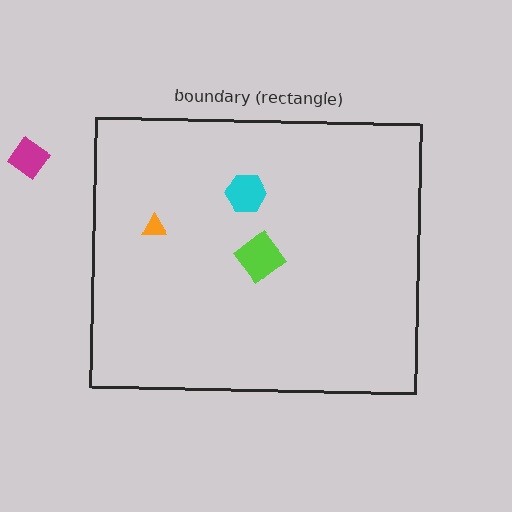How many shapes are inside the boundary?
4 inside, 1 outside.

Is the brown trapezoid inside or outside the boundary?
Inside.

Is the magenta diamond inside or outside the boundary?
Outside.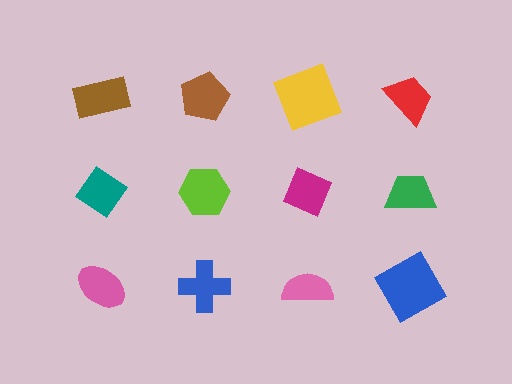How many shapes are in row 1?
4 shapes.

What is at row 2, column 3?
A magenta diamond.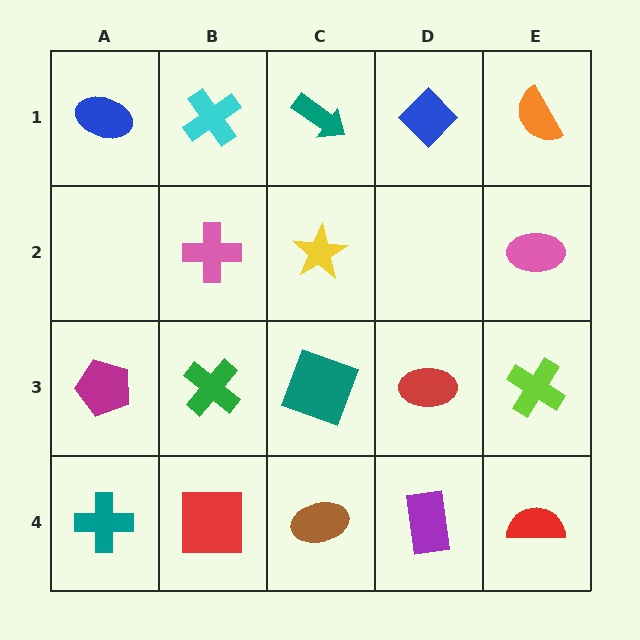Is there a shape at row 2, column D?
No, that cell is empty.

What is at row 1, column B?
A cyan cross.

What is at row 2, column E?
A pink ellipse.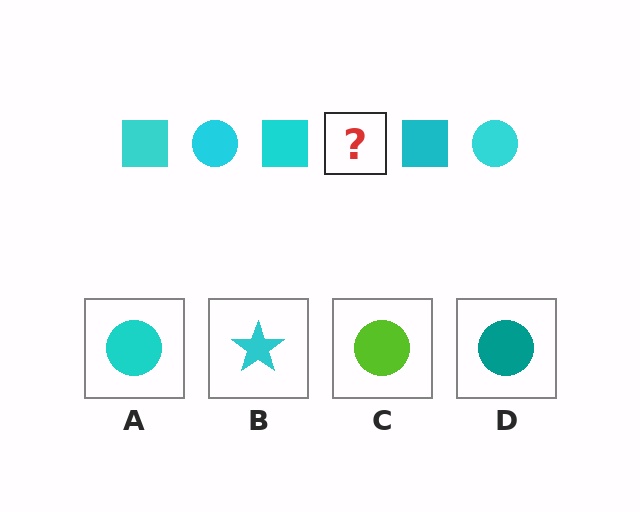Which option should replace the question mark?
Option A.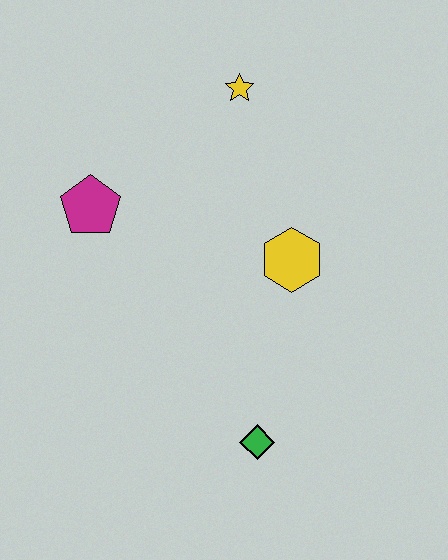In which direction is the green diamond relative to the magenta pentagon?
The green diamond is below the magenta pentagon.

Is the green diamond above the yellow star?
No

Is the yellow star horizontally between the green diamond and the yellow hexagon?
No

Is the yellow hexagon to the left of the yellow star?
No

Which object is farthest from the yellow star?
The green diamond is farthest from the yellow star.